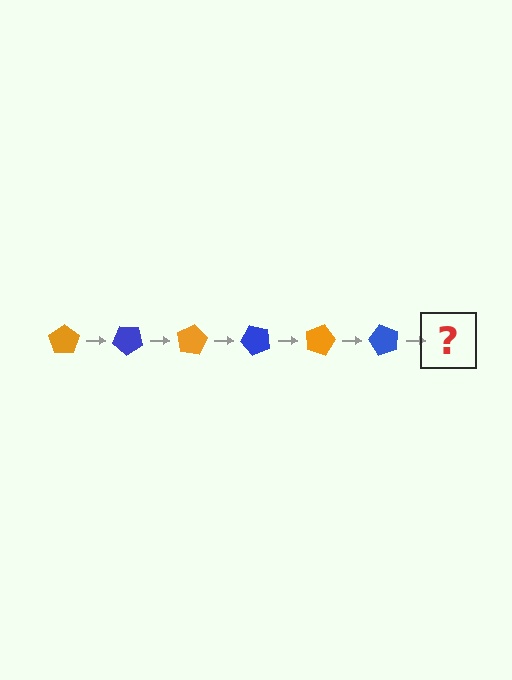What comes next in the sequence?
The next element should be an orange pentagon, rotated 240 degrees from the start.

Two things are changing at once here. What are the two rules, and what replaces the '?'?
The two rules are that it rotates 40 degrees each step and the color cycles through orange and blue. The '?' should be an orange pentagon, rotated 240 degrees from the start.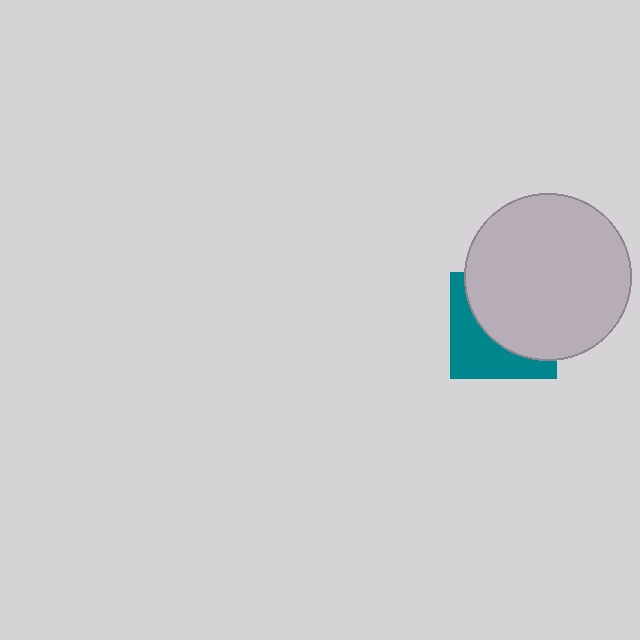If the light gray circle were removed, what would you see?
You would see the complete teal square.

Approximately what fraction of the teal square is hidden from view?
Roughly 59% of the teal square is hidden behind the light gray circle.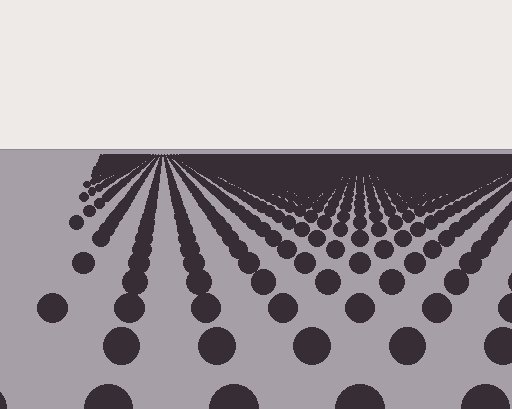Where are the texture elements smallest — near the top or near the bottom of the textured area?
Near the top.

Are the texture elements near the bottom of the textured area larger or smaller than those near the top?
Larger. Near the bottom, elements are closer to the viewer and appear at a bigger on-screen size.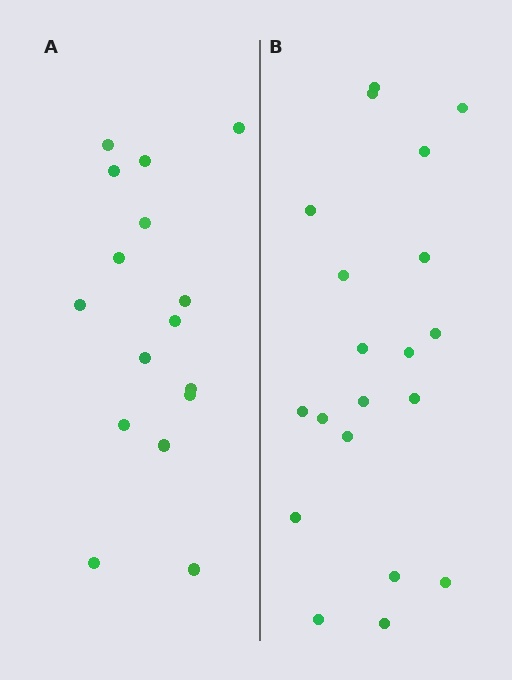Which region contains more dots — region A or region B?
Region B (the right region) has more dots.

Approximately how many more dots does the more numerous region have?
Region B has about 4 more dots than region A.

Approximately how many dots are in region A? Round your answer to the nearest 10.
About 20 dots. (The exact count is 16, which rounds to 20.)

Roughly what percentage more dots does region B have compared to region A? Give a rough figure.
About 25% more.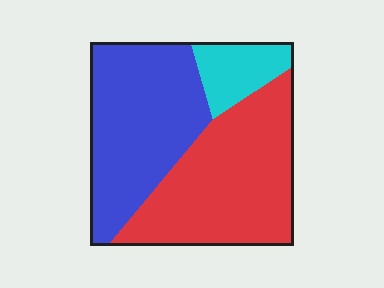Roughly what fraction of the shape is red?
Red takes up between a third and a half of the shape.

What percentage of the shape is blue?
Blue covers roughly 40% of the shape.